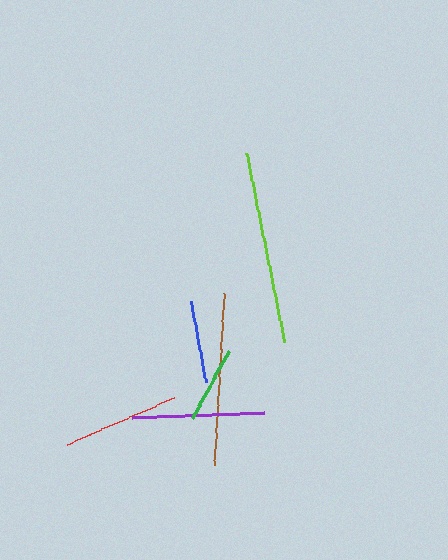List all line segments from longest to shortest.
From longest to shortest: lime, brown, purple, red, blue, green.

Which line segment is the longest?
The lime line is the longest at approximately 193 pixels.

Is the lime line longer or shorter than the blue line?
The lime line is longer than the blue line.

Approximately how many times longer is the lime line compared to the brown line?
The lime line is approximately 1.1 times the length of the brown line.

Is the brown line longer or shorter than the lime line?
The lime line is longer than the brown line.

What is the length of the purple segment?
The purple segment is approximately 131 pixels long.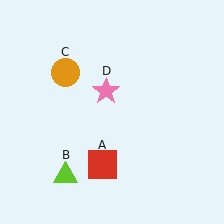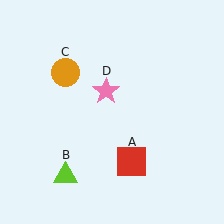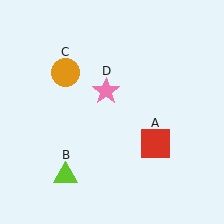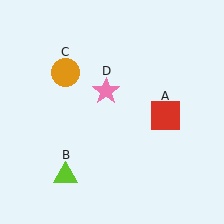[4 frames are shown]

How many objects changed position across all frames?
1 object changed position: red square (object A).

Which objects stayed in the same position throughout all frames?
Lime triangle (object B) and orange circle (object C) and pink star (object D) remained stationary.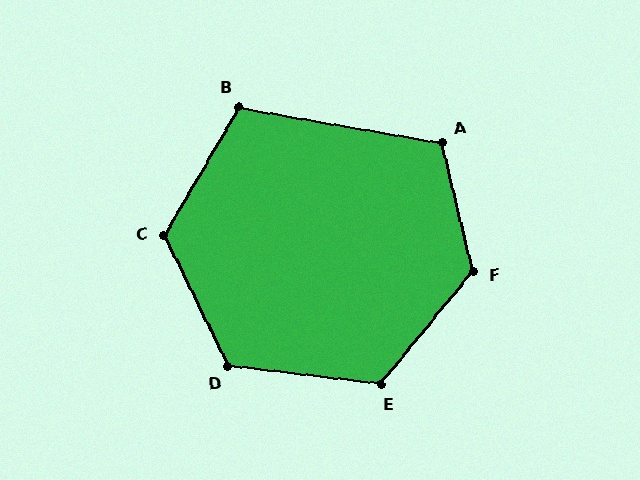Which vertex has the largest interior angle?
F, at approximately 127 degrees.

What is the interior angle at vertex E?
Approximately 123 degrees (obtuse).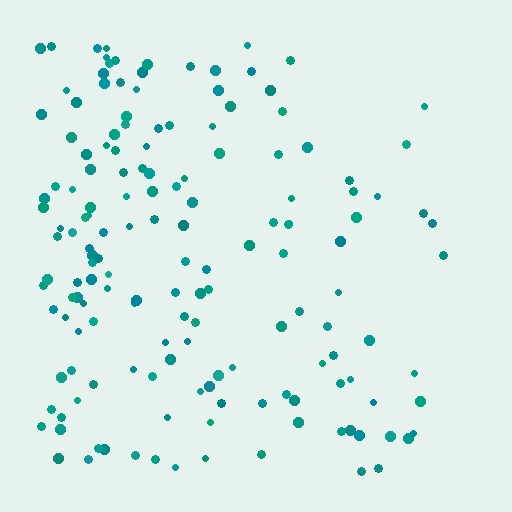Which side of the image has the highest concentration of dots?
The left.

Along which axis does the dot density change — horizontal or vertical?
Horizontal.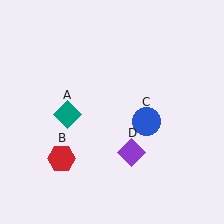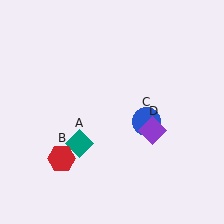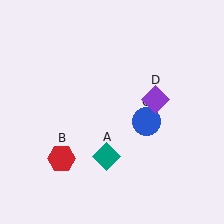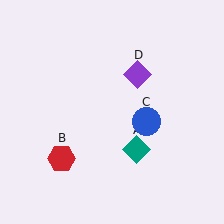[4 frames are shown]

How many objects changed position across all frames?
2 objects changed position: teal diamond (object A), purple diamond (object D).